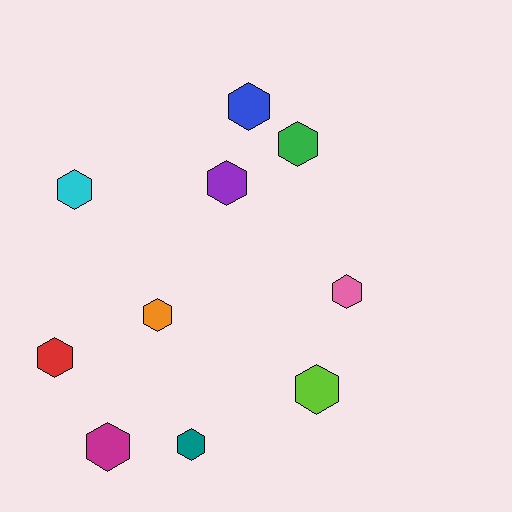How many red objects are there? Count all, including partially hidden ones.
There is 1 red object.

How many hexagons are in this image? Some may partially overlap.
There are 10 hexagons.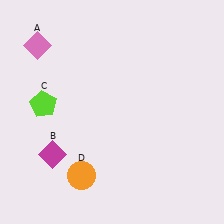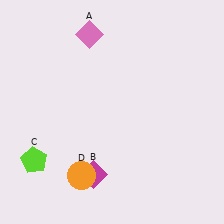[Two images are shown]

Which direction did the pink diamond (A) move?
The pink diamond (A) moved right.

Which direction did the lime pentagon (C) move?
The lime pentagon (C) moved down.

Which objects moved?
The objects that moved are: the pink diamond (A), the magenta diamond (B), the lime pentagon (C).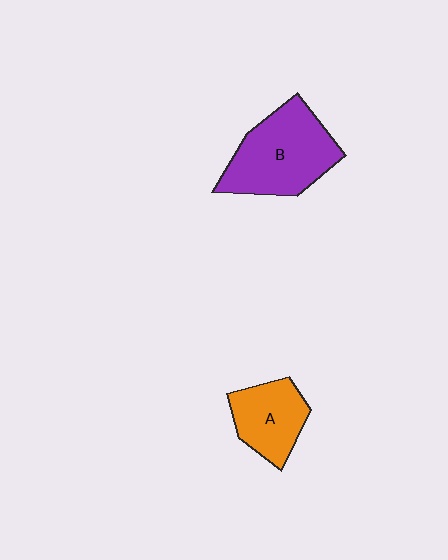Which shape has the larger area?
Shape B (purple).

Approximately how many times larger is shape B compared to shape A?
Approximately 1.6 times.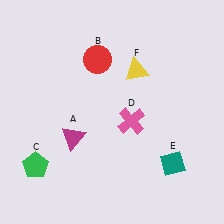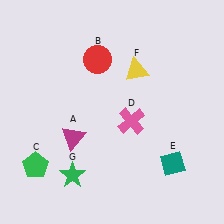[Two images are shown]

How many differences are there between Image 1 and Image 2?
There is 1 difference between the two images.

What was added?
A green star (G) was added in Image 2.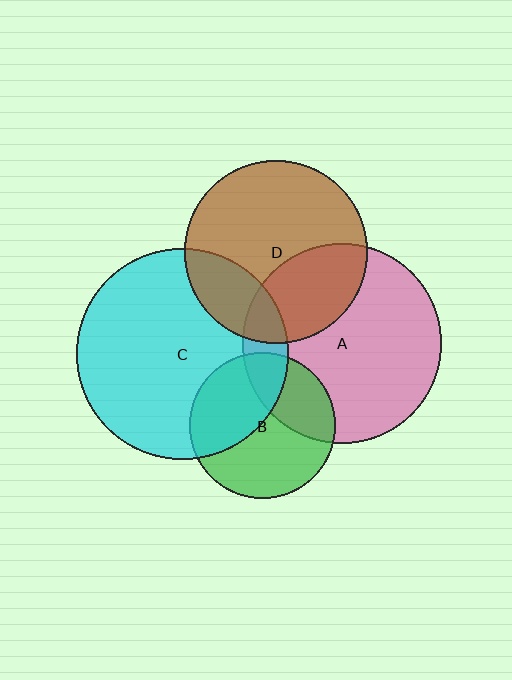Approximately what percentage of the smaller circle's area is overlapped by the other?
Approximately 15%.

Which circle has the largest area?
Circle C (cyan).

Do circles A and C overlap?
Yes.